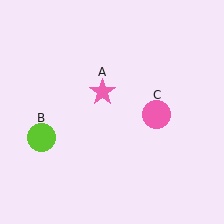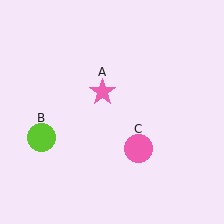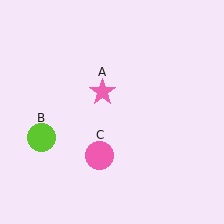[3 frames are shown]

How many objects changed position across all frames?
1 object changed position: pink circle (object C).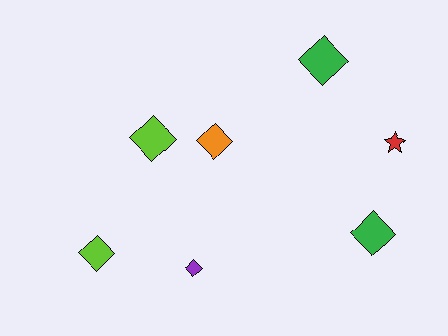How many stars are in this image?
There is 1 star.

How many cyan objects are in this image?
There are no cyan objects.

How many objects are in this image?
There are 7 objects.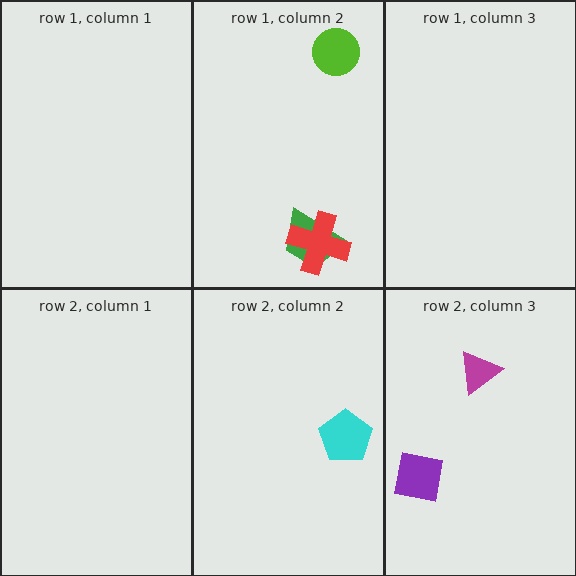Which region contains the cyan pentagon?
The row 2, column 2 region.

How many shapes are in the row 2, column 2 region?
1.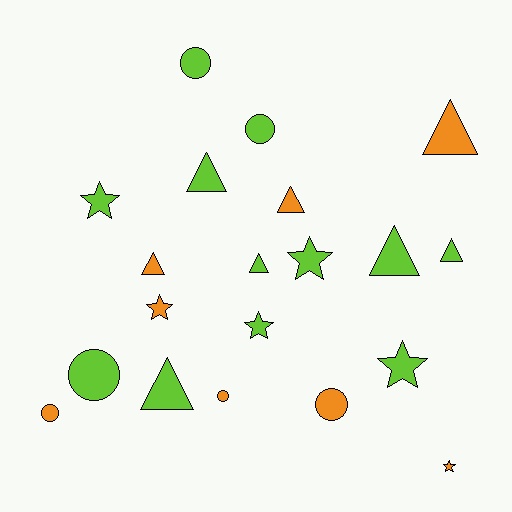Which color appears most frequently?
Lime, with 12 objects.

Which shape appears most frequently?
Triangle, with 8 objects.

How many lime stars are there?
There are 4 lime stars.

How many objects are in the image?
There are 20 objects.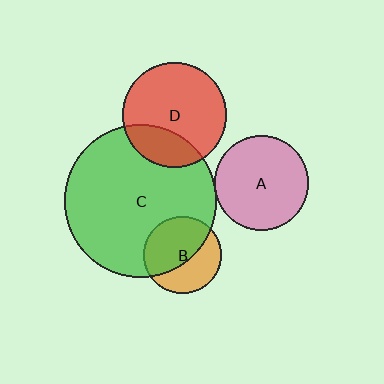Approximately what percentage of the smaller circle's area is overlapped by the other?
Approximately 25%.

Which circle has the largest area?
Circle C (green).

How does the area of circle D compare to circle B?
Approximately 1.8 times.